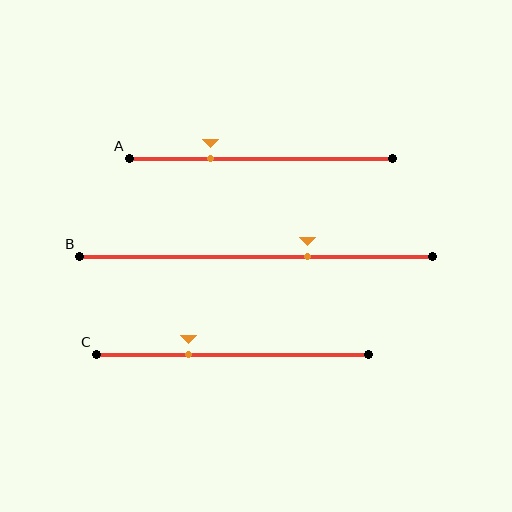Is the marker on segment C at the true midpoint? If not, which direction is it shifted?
No, the marker on segment C is shifted to the left by about 16% of the segment length.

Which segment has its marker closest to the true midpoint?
Segment B has its marker closest to the true midpoint.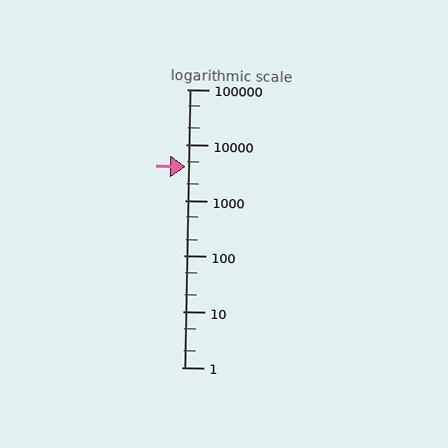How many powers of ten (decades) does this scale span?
The scale spans 5 decades, from 1 to 100000.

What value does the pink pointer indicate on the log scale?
The pointer indicates approximately 4000.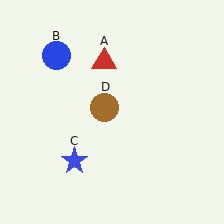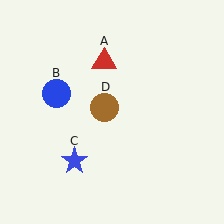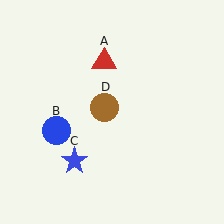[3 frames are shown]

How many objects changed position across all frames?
1 object changed position: blue circle (object B).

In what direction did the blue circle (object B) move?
The blue circle (object B) moved down.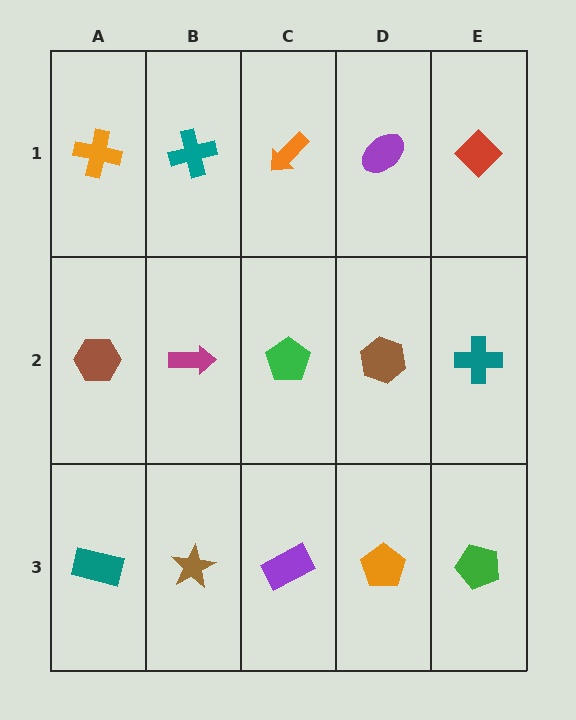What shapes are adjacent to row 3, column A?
A brown hexagon (row 2, column A), a brown star (row 3, column B).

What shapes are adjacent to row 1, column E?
A teal cross (row 2, column E), a purple ellipse (row 1, column D).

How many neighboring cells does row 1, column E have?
2.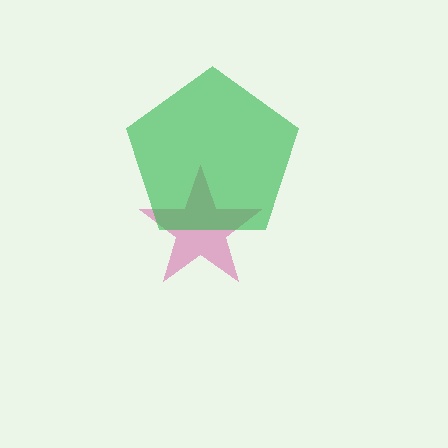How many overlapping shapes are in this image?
There are 2 overlapping shapes in the image.